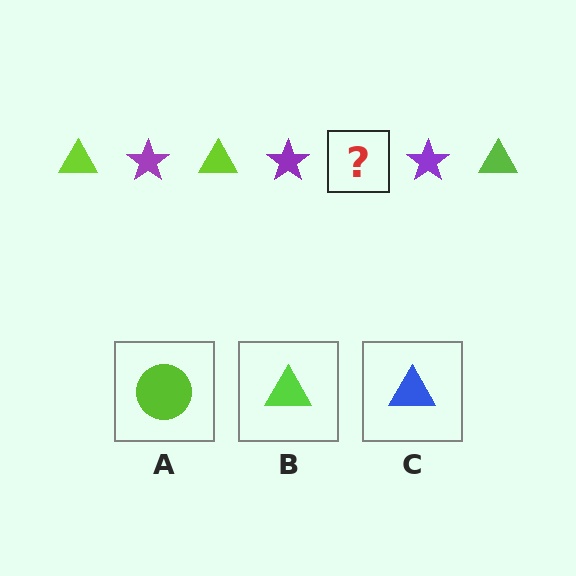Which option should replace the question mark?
Option B.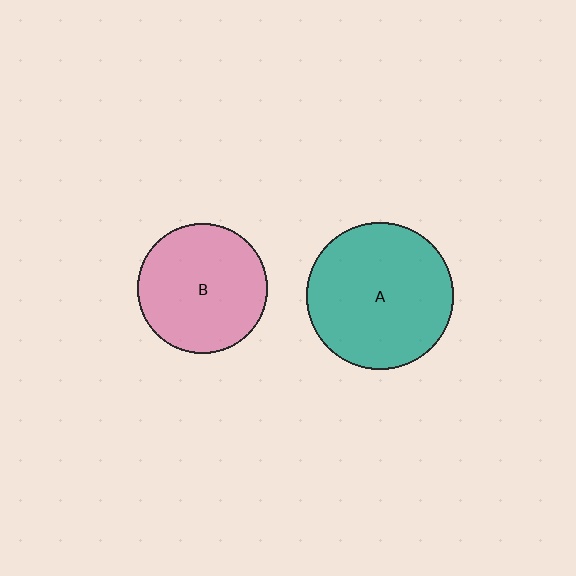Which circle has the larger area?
Circle A (teal).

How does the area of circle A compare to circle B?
Approximately 1.3 times.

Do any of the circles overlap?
No, none of the circles overlap.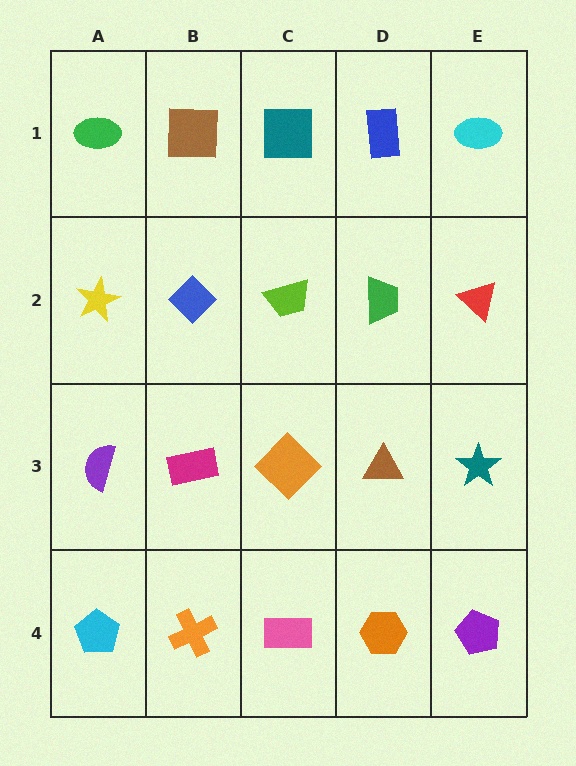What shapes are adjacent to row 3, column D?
A green trapezoid (row 2, column D), an orange hexagon (row 4, column D), an orange diamond (row 3, column C), a teal star (row 3, column E).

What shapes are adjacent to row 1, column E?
A red triangle (row 2, column E), a blue rectangle (row 1, column D).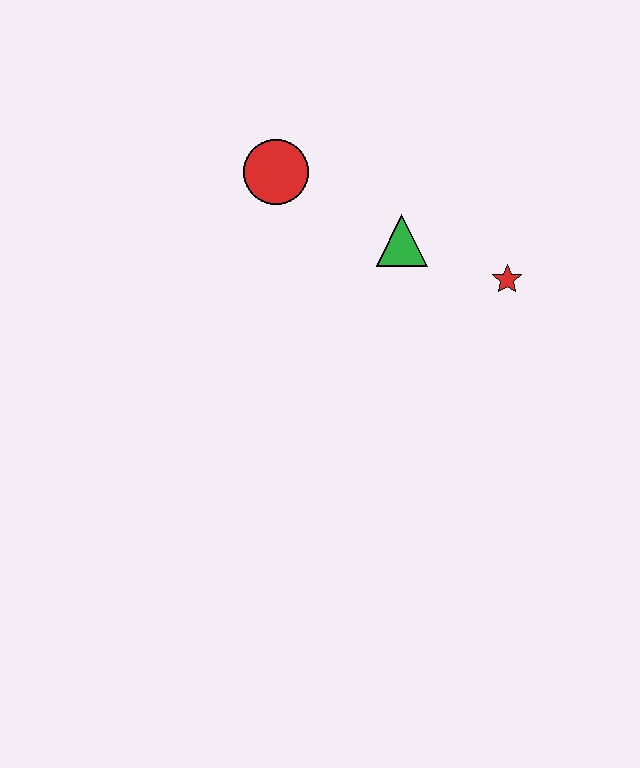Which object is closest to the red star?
The green triangle is closest to the red star.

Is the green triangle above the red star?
Yes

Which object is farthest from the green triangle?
The red circle is farthest from the green triangle.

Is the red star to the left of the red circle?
No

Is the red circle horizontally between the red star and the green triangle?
No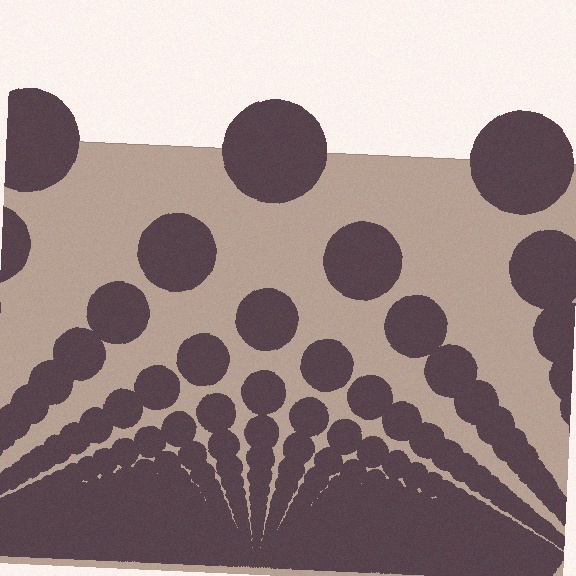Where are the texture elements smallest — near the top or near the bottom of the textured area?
Near the bottom.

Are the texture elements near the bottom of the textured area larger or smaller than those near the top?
Smaller. The gradient is inverted — elements near the bottom are smaller and denser.